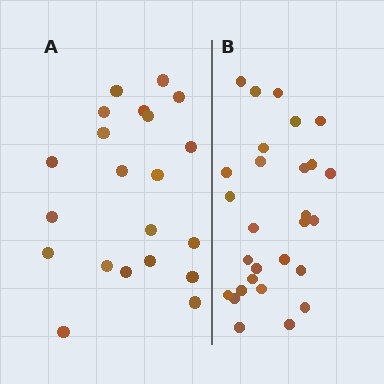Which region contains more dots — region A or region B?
Region B (the right region) has more dots.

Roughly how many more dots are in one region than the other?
Region B has roughly 8 or so more dots than region A.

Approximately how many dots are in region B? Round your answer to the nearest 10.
About 30 dots. (The exact count is 28, which rounds to 30.)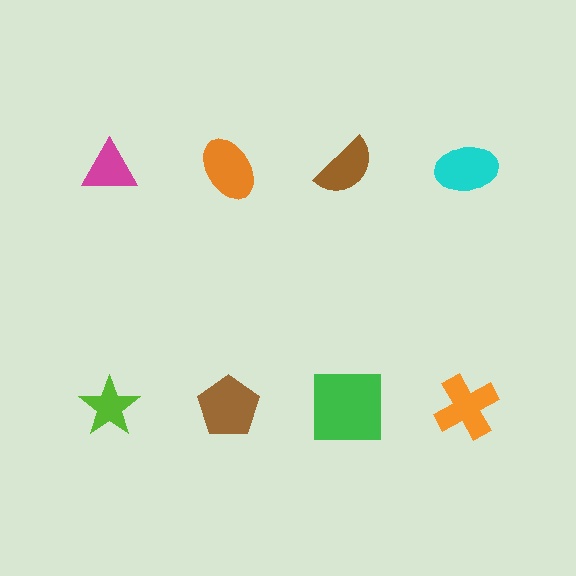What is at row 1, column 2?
An orange ellipse.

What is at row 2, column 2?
A brown pentagon.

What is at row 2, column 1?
A lime star.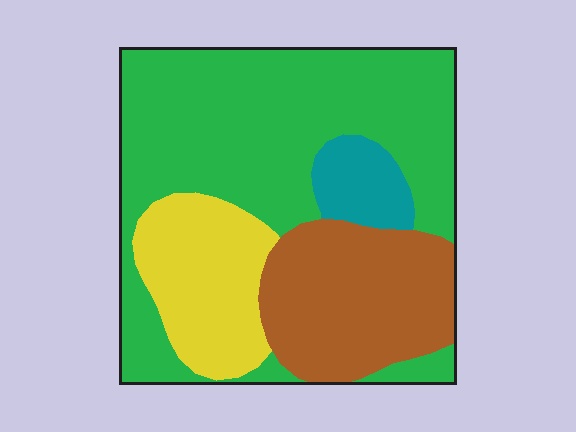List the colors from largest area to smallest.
From largest to smallest: green, brown, yellow, teal.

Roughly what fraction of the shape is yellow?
Yellow covers 17% of the shape.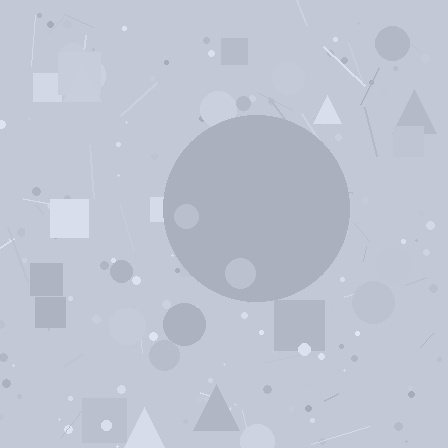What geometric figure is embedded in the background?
A circle is embedded in the background.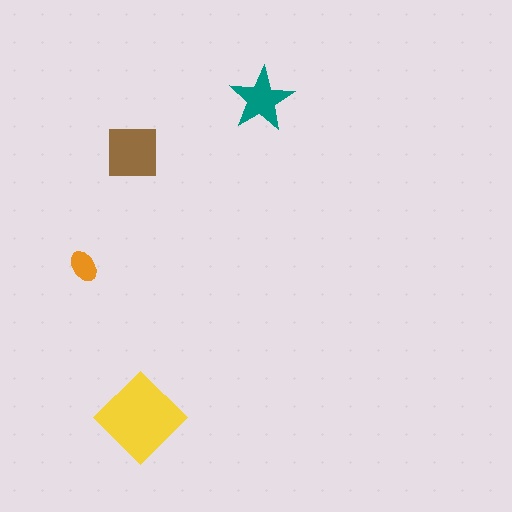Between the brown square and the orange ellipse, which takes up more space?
The brown square.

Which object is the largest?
The yellow diamond.